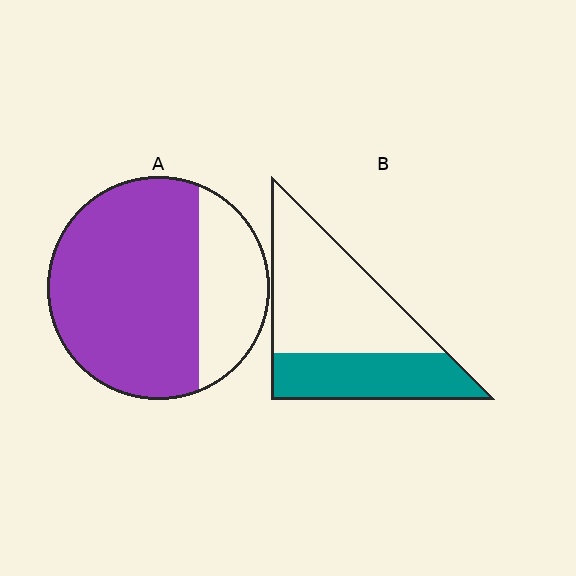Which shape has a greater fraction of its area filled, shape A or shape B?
Shape A.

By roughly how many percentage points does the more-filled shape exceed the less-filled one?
By roughly 35 percentage points (A over B).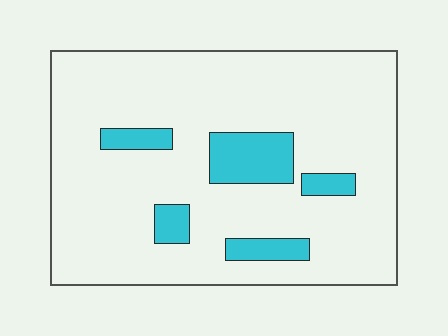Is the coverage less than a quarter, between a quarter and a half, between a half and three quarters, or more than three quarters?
Less than a quarter.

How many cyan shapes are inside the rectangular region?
5.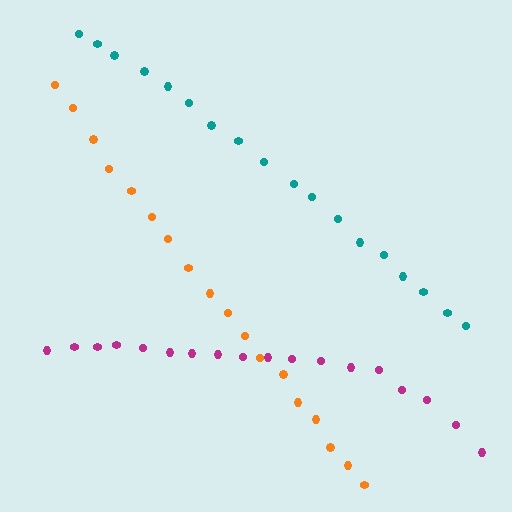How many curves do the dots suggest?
There are 3 distinct paths.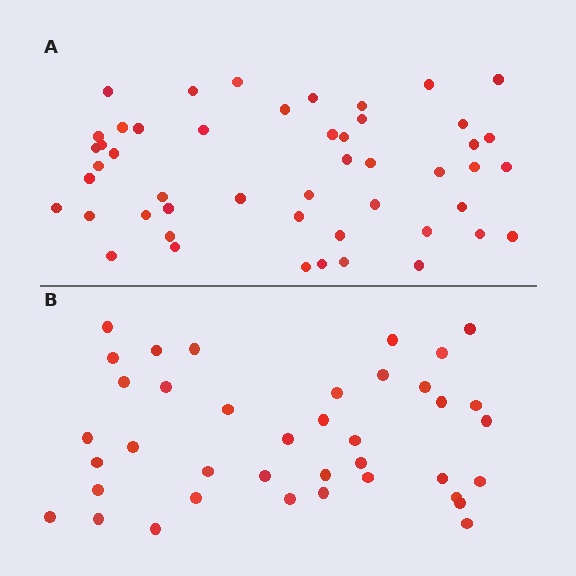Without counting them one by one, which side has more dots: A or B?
Region A (the top region) has more dots.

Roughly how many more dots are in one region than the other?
Region A has roughly 10 or so more dots than region B.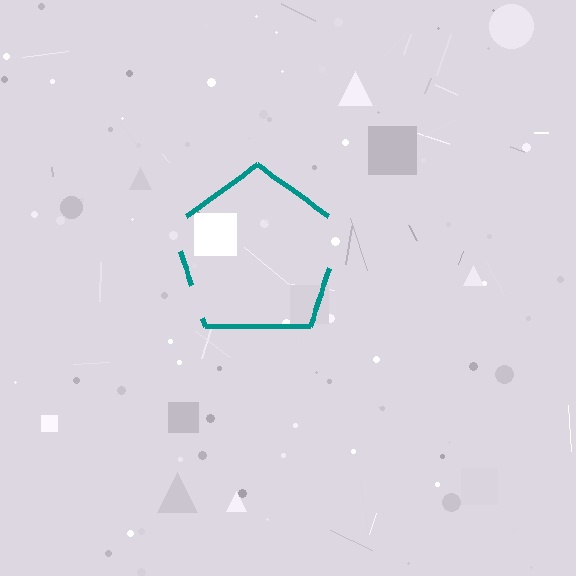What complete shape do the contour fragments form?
The contour fragments form a pentagon.